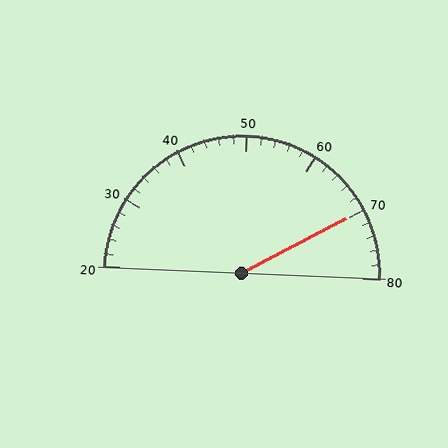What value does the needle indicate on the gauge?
The needle indicates approximately 70.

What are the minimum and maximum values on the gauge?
The gauge ranges from 20 to 80.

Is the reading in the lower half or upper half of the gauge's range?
The reading is in the upper half of the range (20 to 80).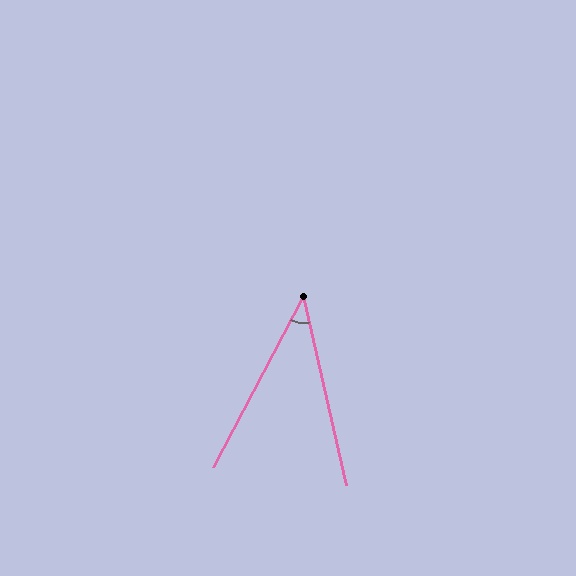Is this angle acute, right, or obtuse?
It is acute.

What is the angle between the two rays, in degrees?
Approximately 40 degrees.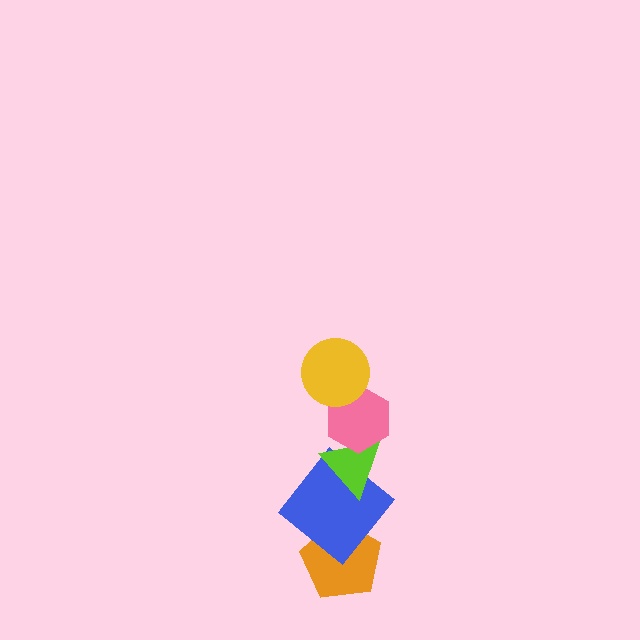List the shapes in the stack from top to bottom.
From top to bottom: the yellow circle, the pink hexagon, the lime triangle, the blue diamond, the orange pentagon.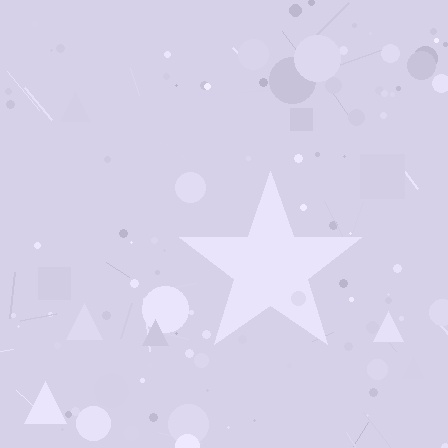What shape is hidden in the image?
A star is hidden in the image.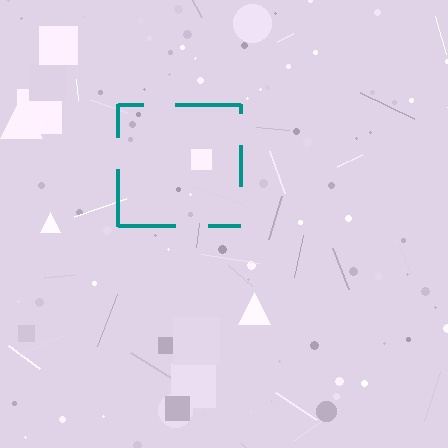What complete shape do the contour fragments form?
The contour fragments form a square.